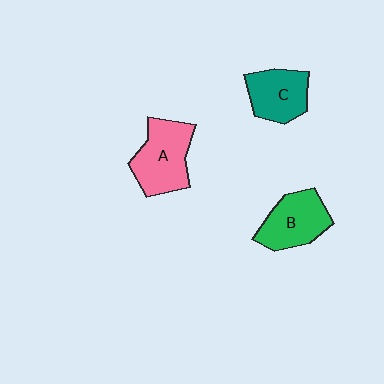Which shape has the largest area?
Shape A (pink).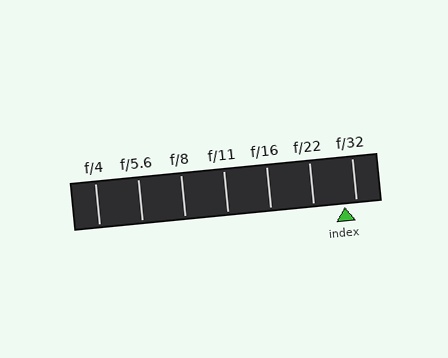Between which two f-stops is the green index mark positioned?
The index mark is between f/22 and f/32.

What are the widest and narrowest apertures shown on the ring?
The widest aperture shown is f/4 and the narrowest is f/32.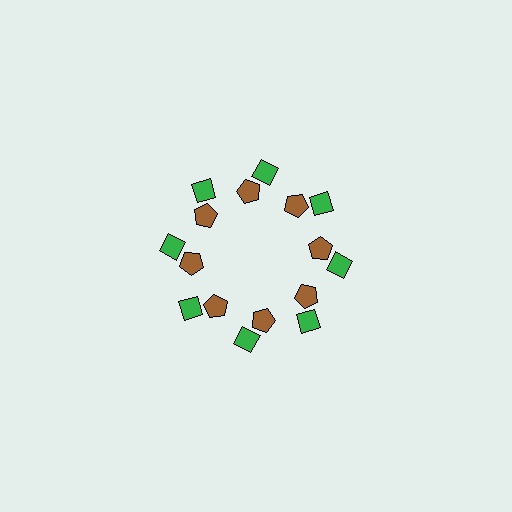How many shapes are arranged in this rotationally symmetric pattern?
There are 16 shapes, arranged in 8 groups of 2.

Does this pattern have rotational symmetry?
Yes, this pattern has 8-fold rotational symmetry. It looks the same after rotating 45 degrees around the center.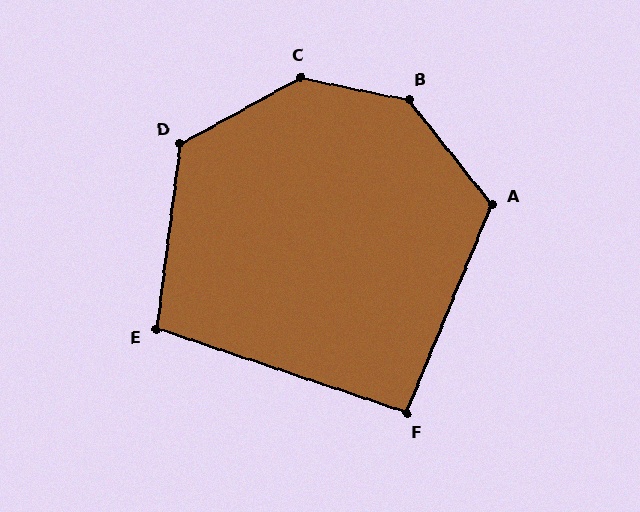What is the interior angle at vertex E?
Approximately 101 degrees (obtuse).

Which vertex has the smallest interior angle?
F, at approximately 94 degrees.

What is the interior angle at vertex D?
Approximately 126 degrees (obtuse).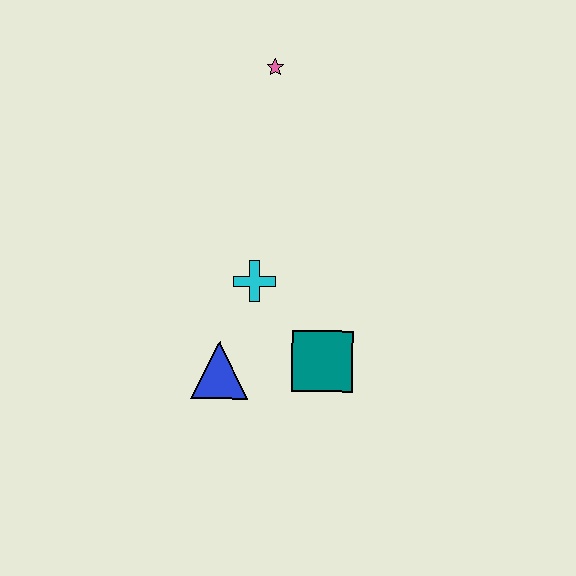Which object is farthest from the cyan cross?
The pink star is farthest from the cyan cross.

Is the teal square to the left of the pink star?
No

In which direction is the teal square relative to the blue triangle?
The teal square is to the right of the blue triangle.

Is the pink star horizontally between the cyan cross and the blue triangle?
No